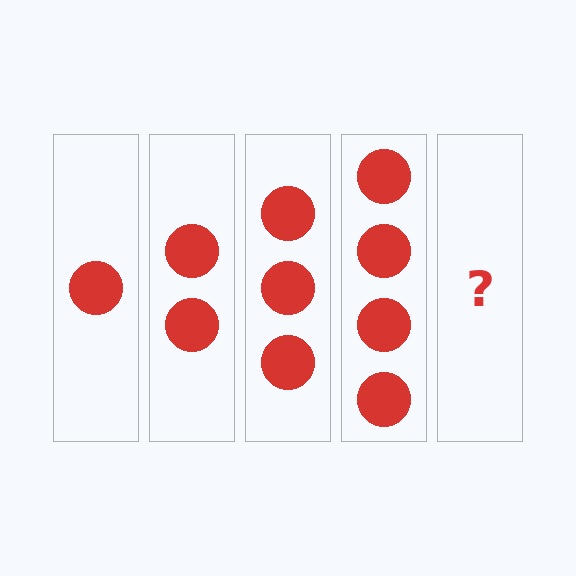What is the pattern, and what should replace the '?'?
The pattern is that each step adds one more circle. The '?' should be 5 circles.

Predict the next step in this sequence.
The next step is 5 circles.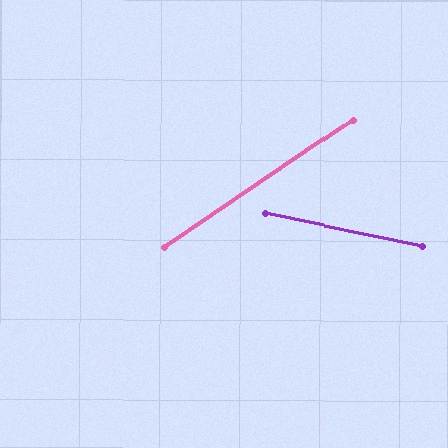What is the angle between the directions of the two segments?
Approximately 46 degrees.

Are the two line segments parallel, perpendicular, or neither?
Neither parallel nor perpendicular — they differ by about 46°.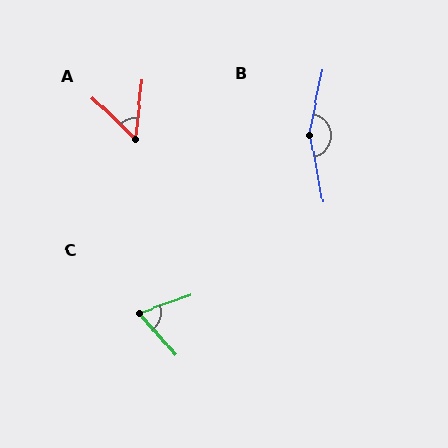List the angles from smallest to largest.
A (53°), C (68°), B (157°).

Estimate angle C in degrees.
Approximately 68 degrees.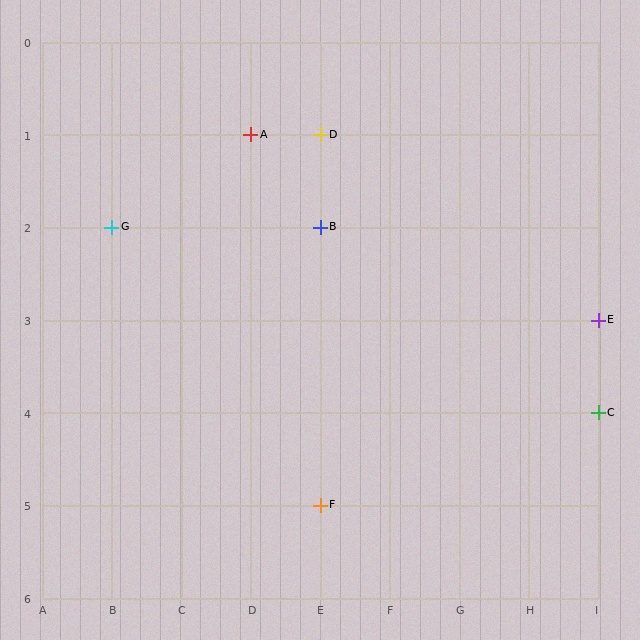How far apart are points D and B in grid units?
Points D and B are 1 row apart.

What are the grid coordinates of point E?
Point E is at grid coordinates (I, 3).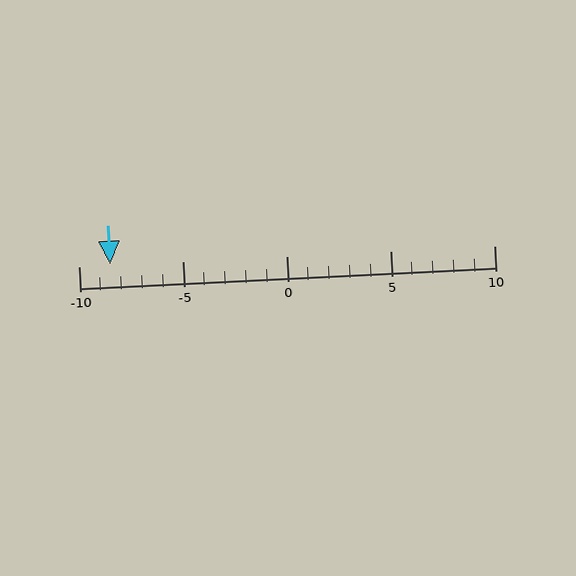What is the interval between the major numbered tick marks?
The major tick marks are spaced 5 units apart.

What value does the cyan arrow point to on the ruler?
The cyan arrow points to approximately -8.